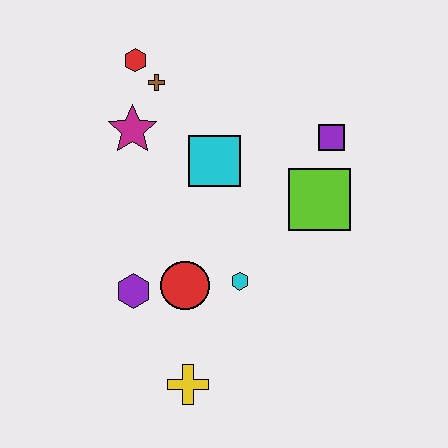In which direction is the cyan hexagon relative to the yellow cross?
The cyan hexagon is above the yellow cross.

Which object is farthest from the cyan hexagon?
The red hexagon is farthest from the cyan hexagon.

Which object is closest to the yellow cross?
The red circle is closest to the yellow cross.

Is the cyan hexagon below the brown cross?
Yes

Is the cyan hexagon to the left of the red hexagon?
No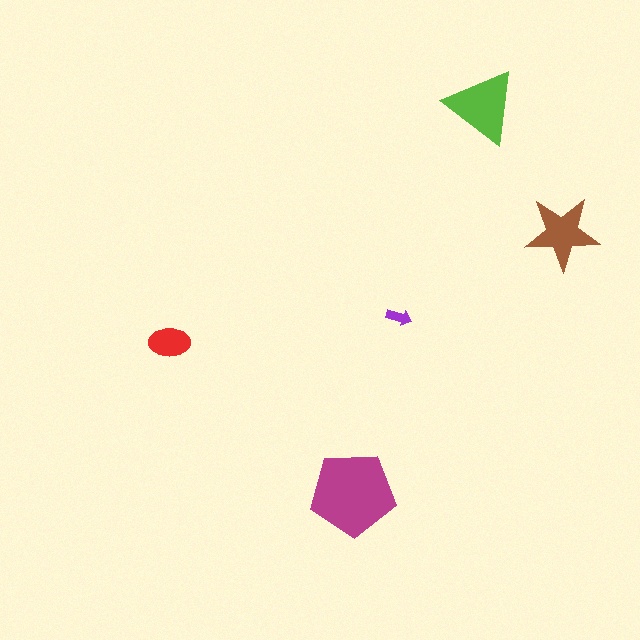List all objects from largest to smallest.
The magenta pentagon, the lime triangle, the brown star, the red ellipse, the purple arrow.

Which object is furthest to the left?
The red ellipse is leftmost.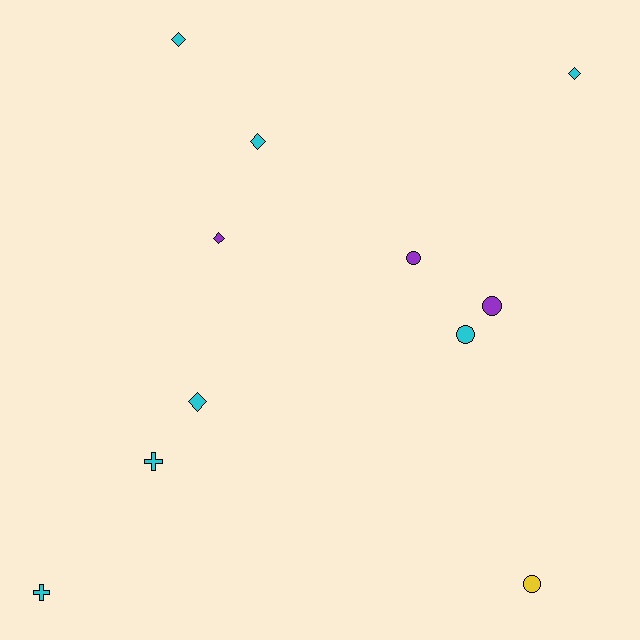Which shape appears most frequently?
Diamond, with 5 objects.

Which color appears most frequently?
Cyan, with 7 objects.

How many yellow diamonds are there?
There are no yellow diamonds.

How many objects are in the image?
There are 11 objects.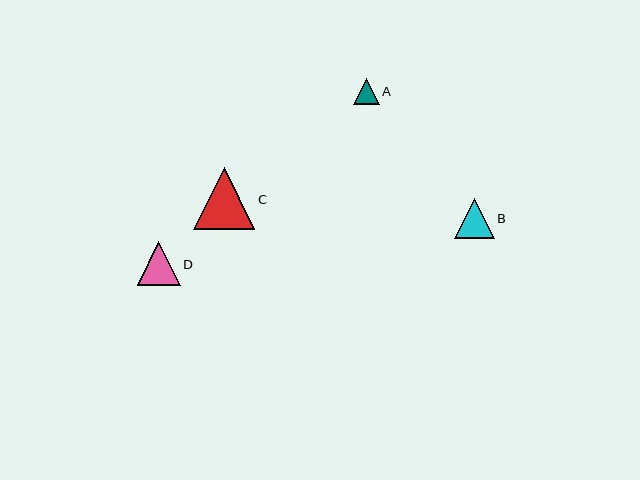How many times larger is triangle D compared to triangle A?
Triangle D is approximately 1.7 times the size of triangle A.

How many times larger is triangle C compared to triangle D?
Triangle C is approximately 1.4 times the size of triangle D.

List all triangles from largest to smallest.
From largest to smallest: C, D, B, A.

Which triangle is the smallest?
Triangle A is the smallest with a size of approximately 26 pixels.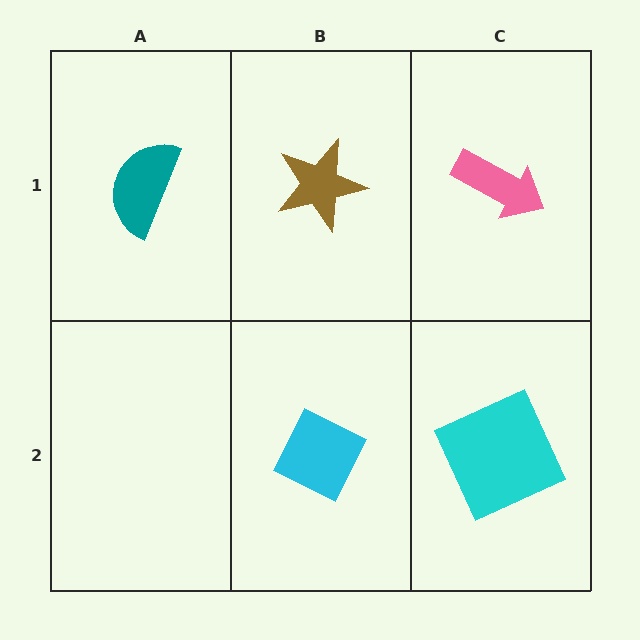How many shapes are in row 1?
3 shapes.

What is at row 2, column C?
A cyan square.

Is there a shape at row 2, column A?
No, that cell is empty.